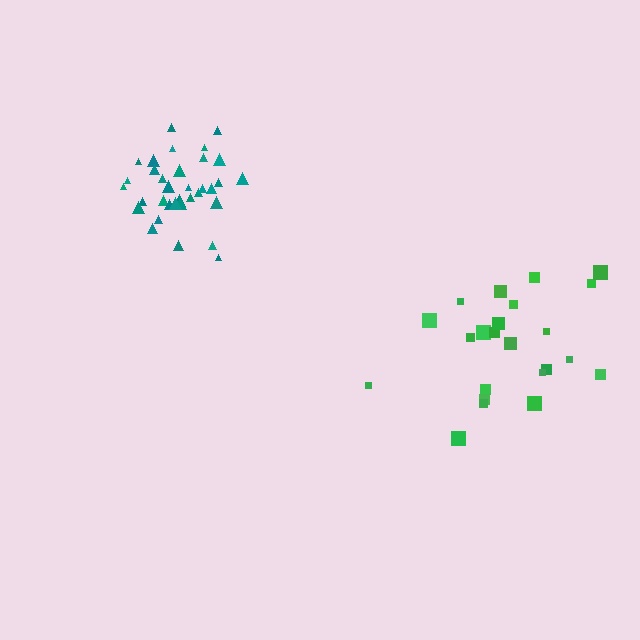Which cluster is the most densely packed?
Teal.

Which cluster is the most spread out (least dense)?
Green.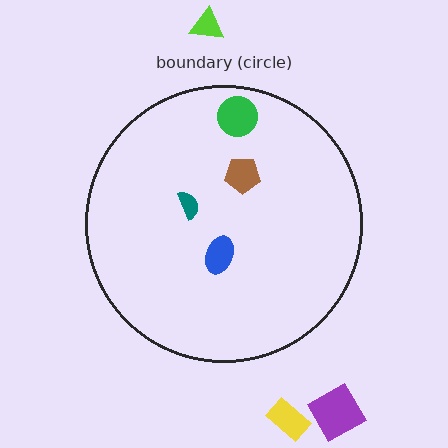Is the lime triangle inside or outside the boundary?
Outside.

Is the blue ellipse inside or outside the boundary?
Inside.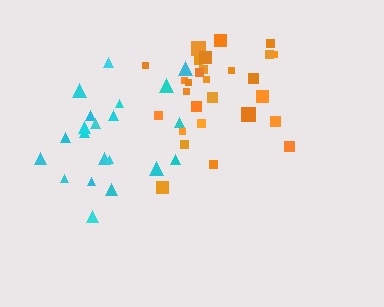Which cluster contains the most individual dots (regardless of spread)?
Orange (29).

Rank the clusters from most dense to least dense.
orange, cyan.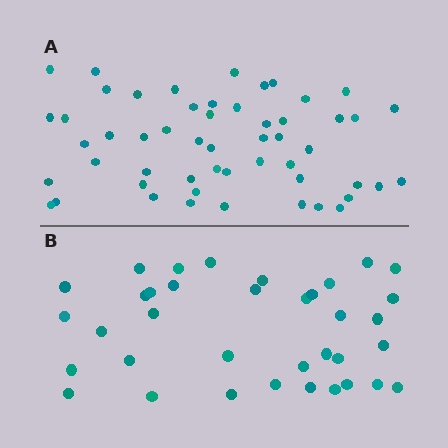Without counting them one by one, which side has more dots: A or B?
Region A (the top region) has more dots.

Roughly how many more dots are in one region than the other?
Region A has approximately 15 more dots than region B.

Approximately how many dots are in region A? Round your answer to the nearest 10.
About 50 dots. (The exact count is 53, which rounds to 50.)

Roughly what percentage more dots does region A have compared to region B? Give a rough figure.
About 45% more.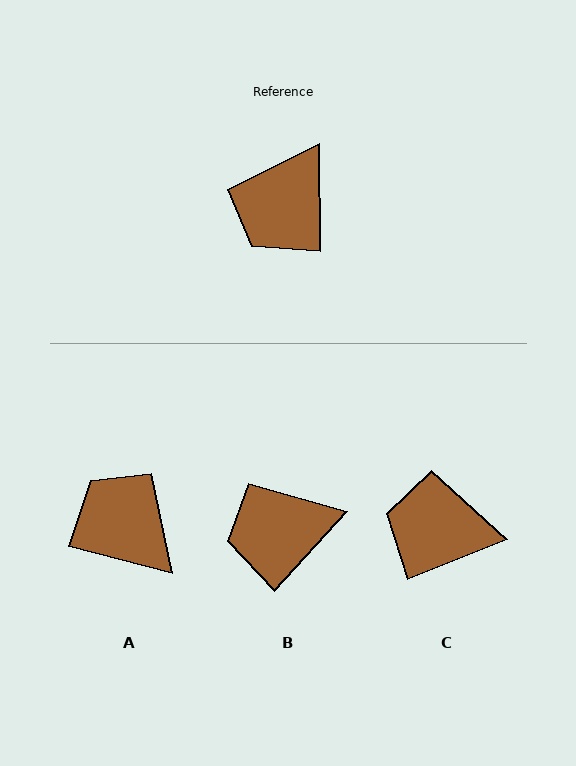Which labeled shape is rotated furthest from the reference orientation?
A, about 105 degrees away.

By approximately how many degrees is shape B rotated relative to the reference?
Approximately 43 degrees clockwise.